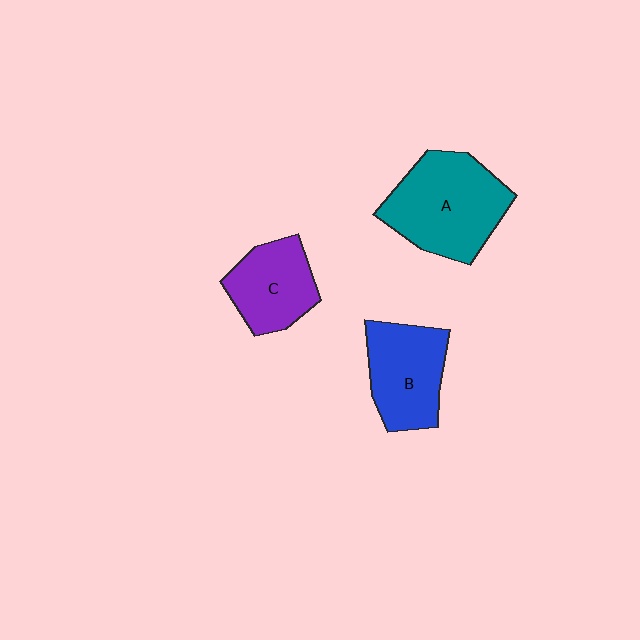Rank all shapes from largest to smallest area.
From largest to smallest: A (teal), B (blue), C (purple).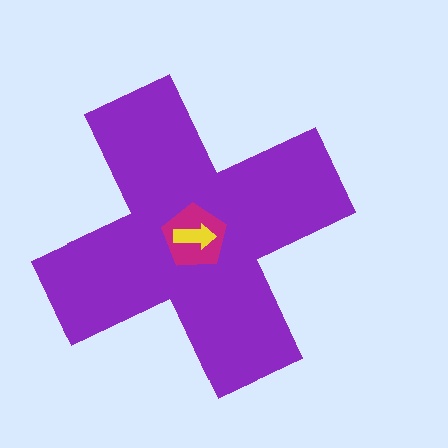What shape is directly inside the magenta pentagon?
The yellow arrow.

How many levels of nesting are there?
3.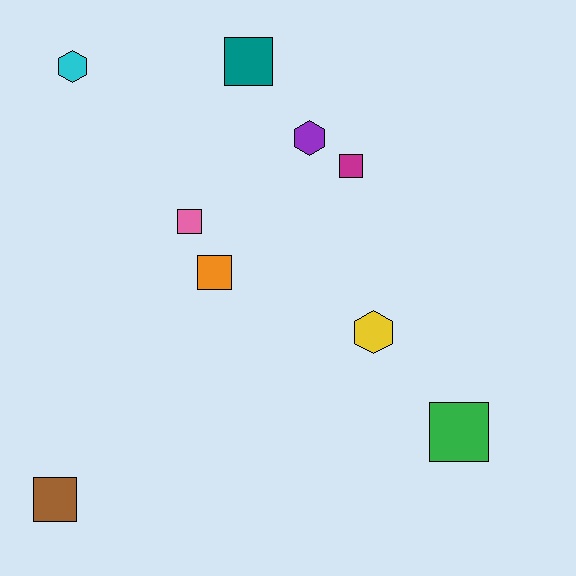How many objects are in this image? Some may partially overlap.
There are 9 objects.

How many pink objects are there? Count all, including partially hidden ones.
There is 1 pink object.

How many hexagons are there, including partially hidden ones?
There are 3 hexagons.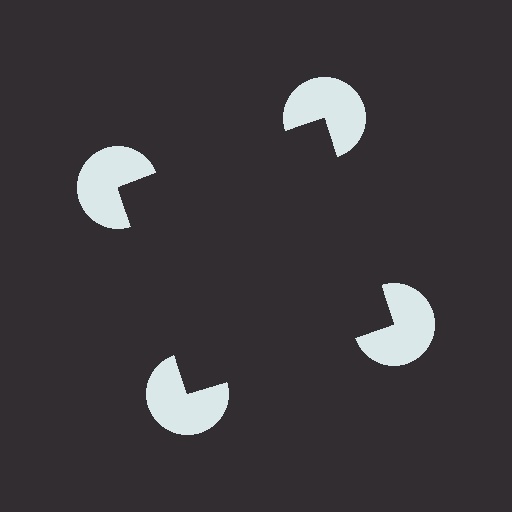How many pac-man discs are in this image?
There are 4 — one at each vertex of the illusory square.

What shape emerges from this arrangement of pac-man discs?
An illusory square — its edges are inferred from the aligned wedge cuts in the pac-man discs, not physically drawn.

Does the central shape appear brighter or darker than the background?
It typically appears slightly darker than the background, even though no actual brightness change is drawn.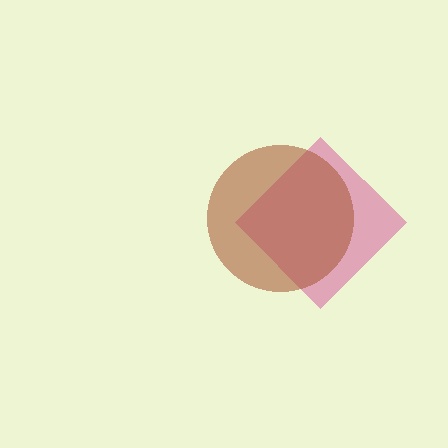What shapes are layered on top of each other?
The layered shapes are: a magenta diamond, a brown circle.